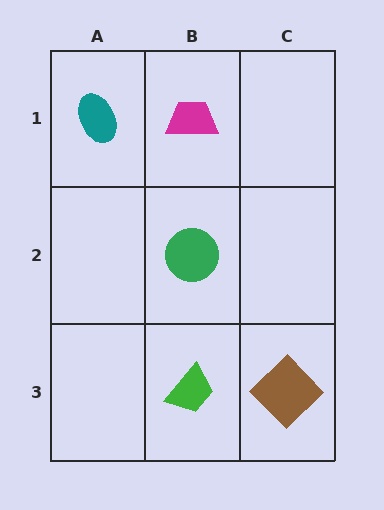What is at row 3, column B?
A green trapezoid.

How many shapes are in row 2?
1 shape.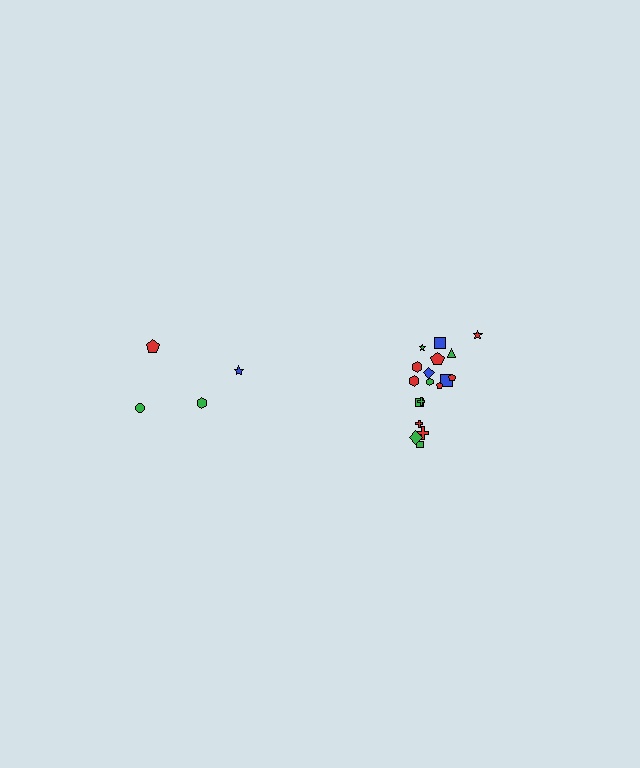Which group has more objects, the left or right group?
The right group.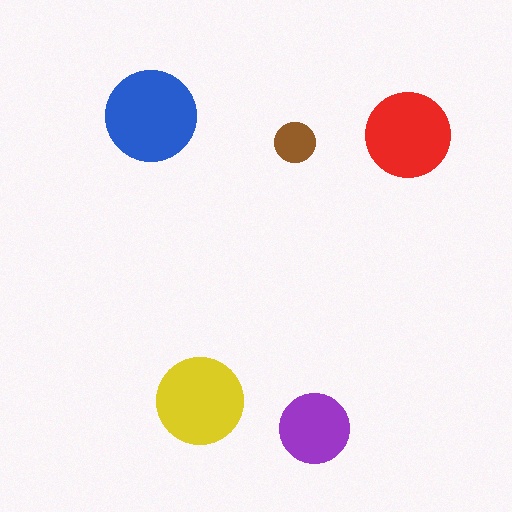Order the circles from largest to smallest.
the blue one, the yellow one, the red one, the purple one, the brown one.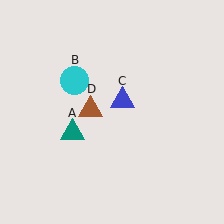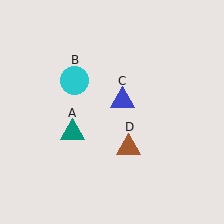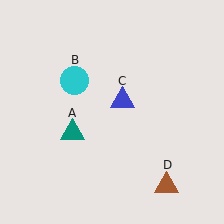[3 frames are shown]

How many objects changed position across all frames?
1 object changed position: brown triangle (object D).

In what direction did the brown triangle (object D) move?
The brown triangle (object D) moved down and to the right.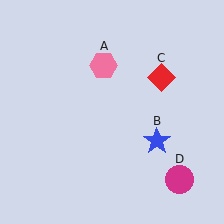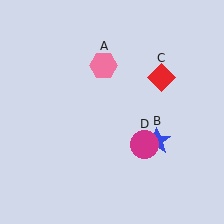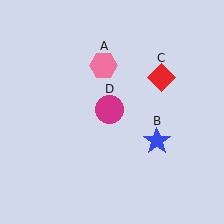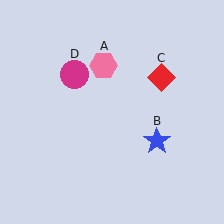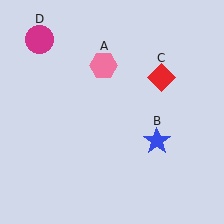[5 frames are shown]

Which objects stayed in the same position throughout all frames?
Pink hexagon (object A) and blue star (object B) and red diamond (object C) remained stationary.